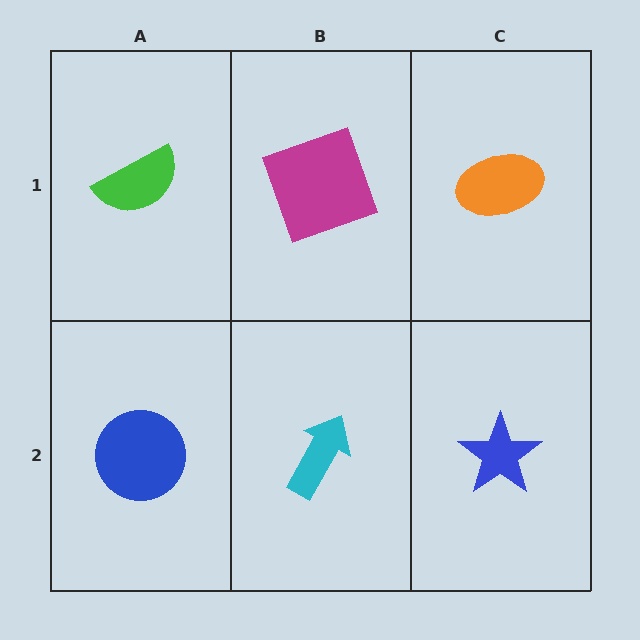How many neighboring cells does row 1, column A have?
2.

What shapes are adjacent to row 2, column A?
A green semicircle (row 1, column A), a cyan arrow (row 2, column B).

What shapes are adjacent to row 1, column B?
A cyan arrow (row 2, column B), a green semicircle (row 1, column A), an orange ellipse (row 1, column C).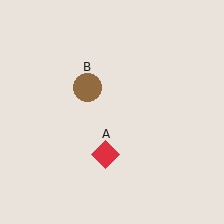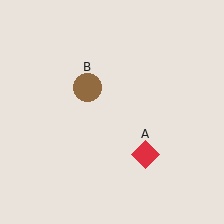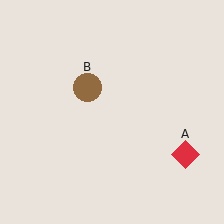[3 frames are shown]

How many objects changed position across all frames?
1 object changed position: red diamond (object A).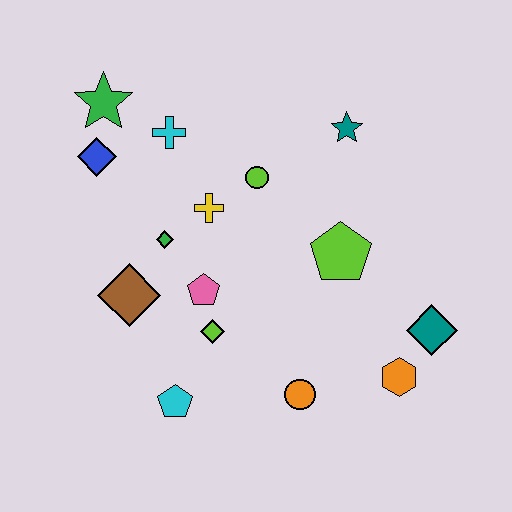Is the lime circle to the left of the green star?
No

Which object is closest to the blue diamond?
The green star is closest to the blue diamond.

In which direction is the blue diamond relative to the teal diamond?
The blue diamond is to the left of the teal diamond.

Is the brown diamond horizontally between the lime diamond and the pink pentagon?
No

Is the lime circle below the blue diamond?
Yes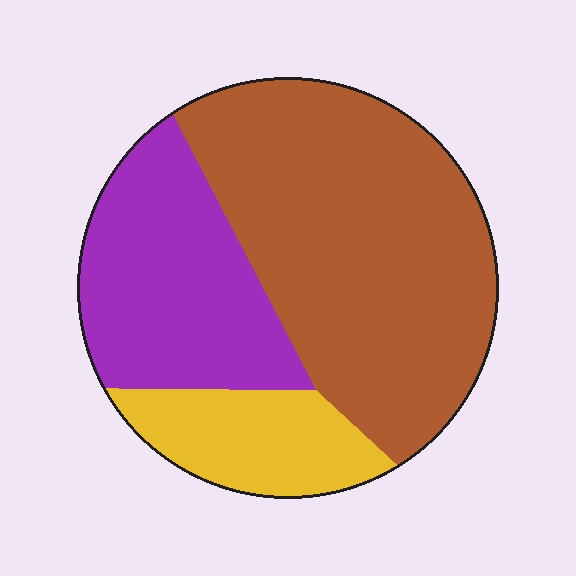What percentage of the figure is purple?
Purple covers about 30% of the figure.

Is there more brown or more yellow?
Brown.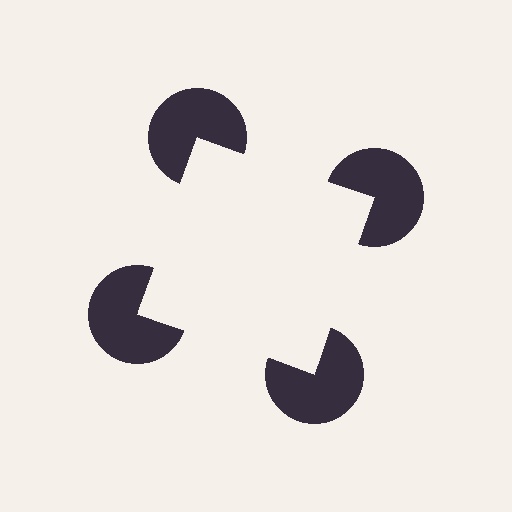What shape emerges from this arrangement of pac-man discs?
An illusory square — its edges are inferred from the aligned wedge cuts in the pac-man discs, not physically drawn.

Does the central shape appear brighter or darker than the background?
It typically appears slightly brighter than the background, even though no actual brightness change is drawn.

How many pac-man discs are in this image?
There are 4 — one at each vertex of the illusory square.